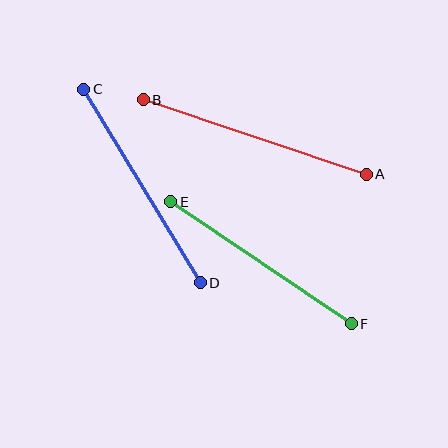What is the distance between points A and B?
The distance is approximately 235 pixels.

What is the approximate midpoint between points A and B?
The midpoint is at approximately (255, 137) pixels.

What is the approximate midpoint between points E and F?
The midpoint is at approximately (261, 263) pixels.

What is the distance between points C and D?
The distance is approximately 226 pixels.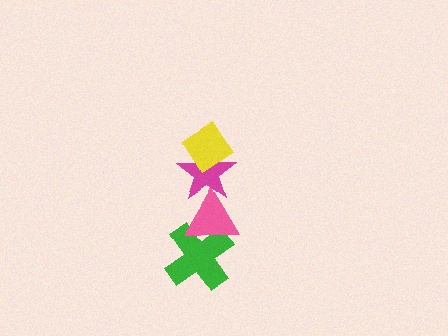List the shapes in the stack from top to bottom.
From top to bottom: the yellow diamond, the magenta star, the pink triangle, the green cross.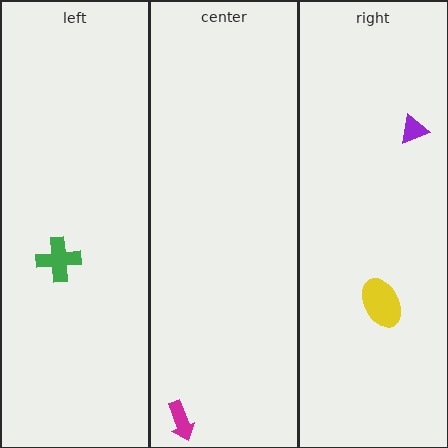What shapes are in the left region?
The green cross.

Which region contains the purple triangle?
The right region.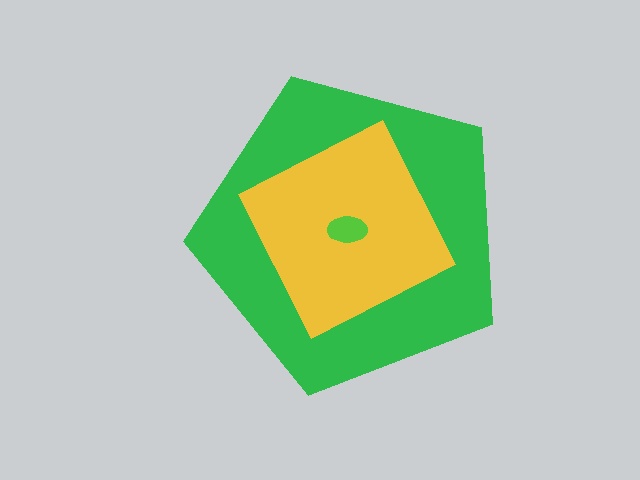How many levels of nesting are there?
3.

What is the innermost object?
The lime ellipse.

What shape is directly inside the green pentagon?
The yellow square.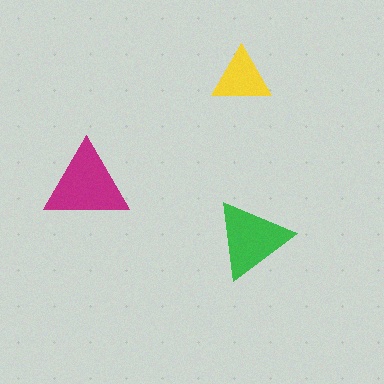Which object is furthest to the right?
The green triangle is rightmost.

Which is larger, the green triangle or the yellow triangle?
The green one.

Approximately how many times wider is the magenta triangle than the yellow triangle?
About 1.5 times wider.